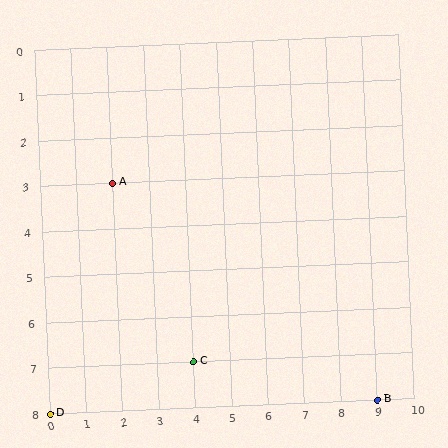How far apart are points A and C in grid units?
Points A and C are 2 columns and 4 rows apart (about 4.5 grid units diagonally).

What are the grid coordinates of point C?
Point C is at grid coordinates (4, 7).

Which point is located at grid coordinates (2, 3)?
Point A is at (2, 3).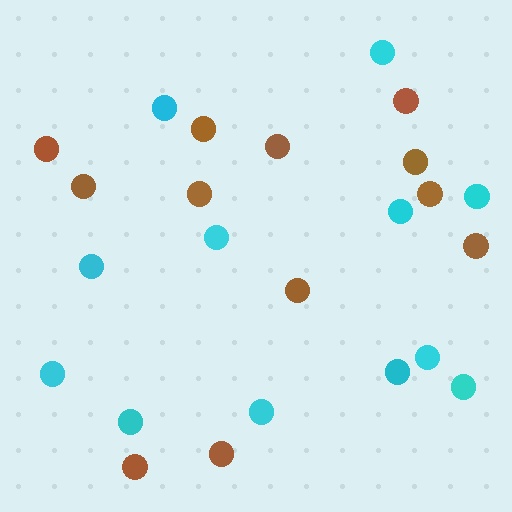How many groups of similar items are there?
There are 2 groups: one group of brown circles (12) and one group of cyan circles (12).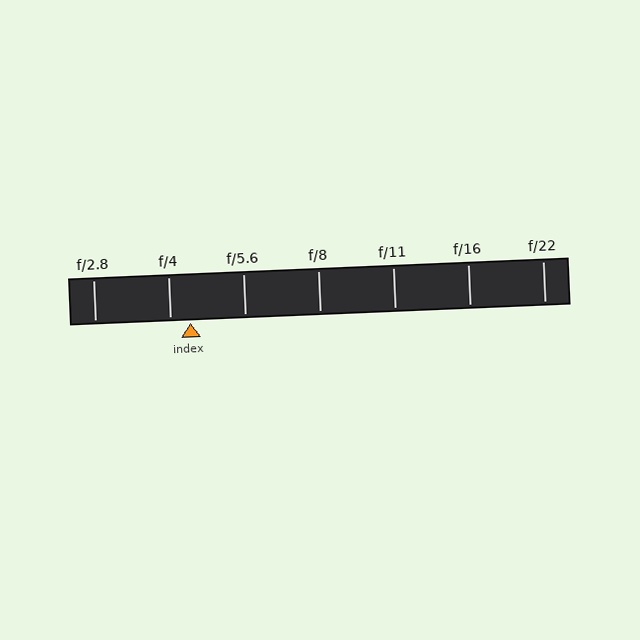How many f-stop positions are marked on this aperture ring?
There are 7 f-stop positions marked.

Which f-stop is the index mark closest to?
The index mark is closest to f/4.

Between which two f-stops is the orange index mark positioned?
The index mark is between f/4 and f/5.6.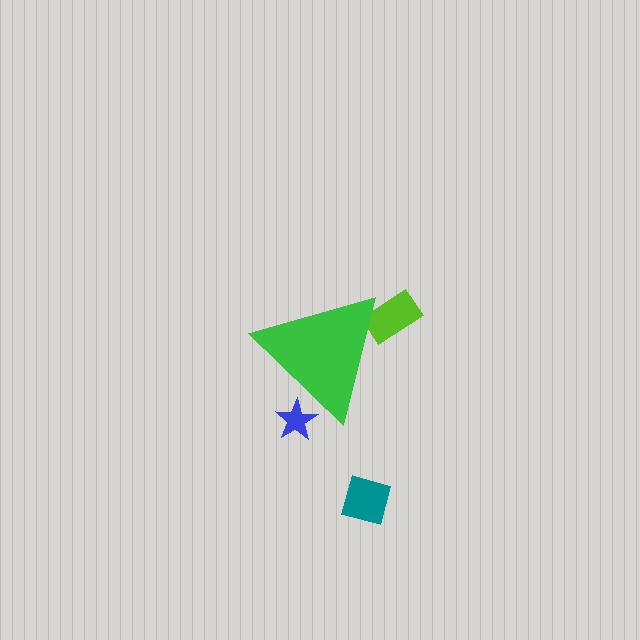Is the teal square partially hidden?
No, the teal square is fully visible.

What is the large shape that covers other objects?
A green triangle.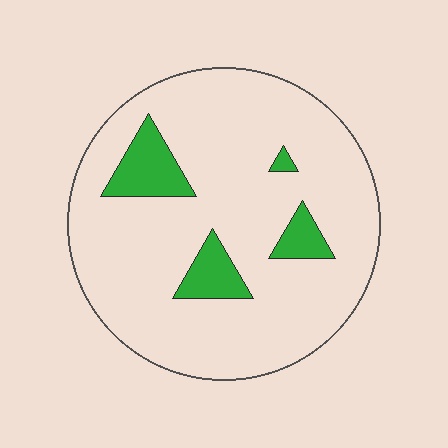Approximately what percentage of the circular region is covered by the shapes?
Approximately 10%.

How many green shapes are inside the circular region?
4.